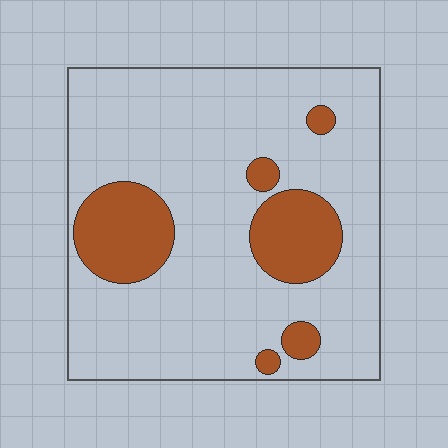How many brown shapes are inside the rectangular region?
6.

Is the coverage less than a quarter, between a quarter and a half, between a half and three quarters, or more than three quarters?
Less than a quarter.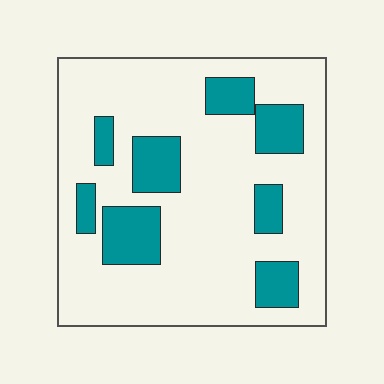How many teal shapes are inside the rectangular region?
8.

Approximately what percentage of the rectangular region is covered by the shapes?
Approximately 20%.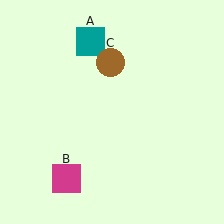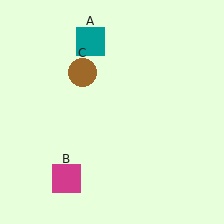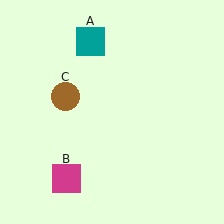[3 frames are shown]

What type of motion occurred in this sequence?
The brown circle (object C) rotated counterclockwise around the center of the scene.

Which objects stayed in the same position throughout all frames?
Teal square (object A) and magenta square (object B) remained stationary.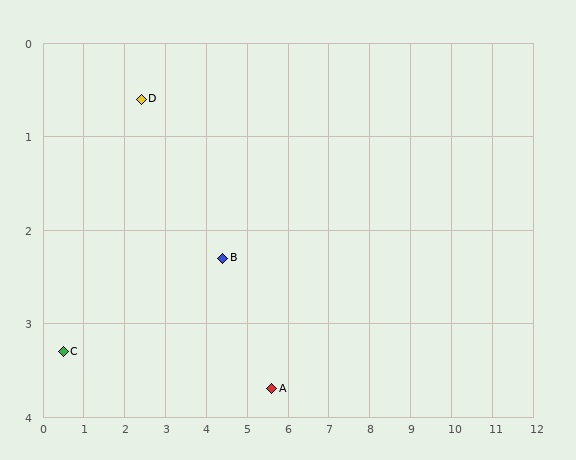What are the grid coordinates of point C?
Point C is at approximately (0.5, 3.3).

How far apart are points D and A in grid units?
Points D and A are about 4.5 grid units apart.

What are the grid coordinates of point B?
Point B is at approximately (4.4, 2.3).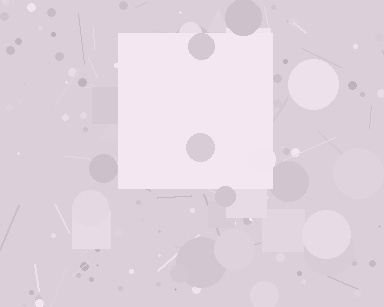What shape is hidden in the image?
A square is hidden in the image.